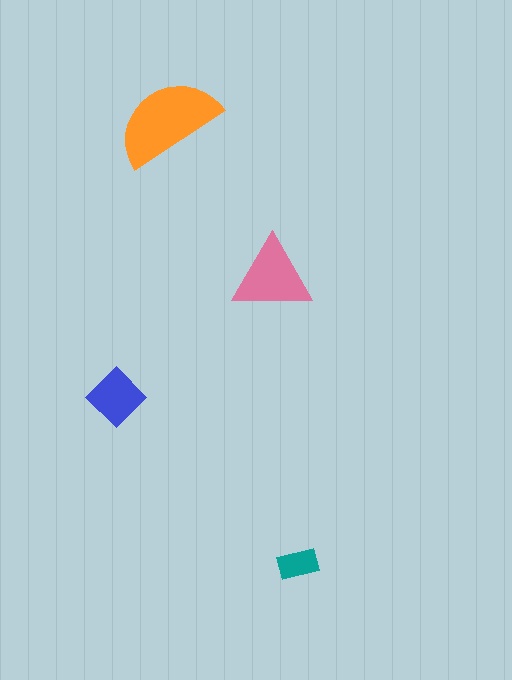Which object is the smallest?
The teal rectangle.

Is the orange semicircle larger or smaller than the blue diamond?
Larger.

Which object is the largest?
The orange semicircle.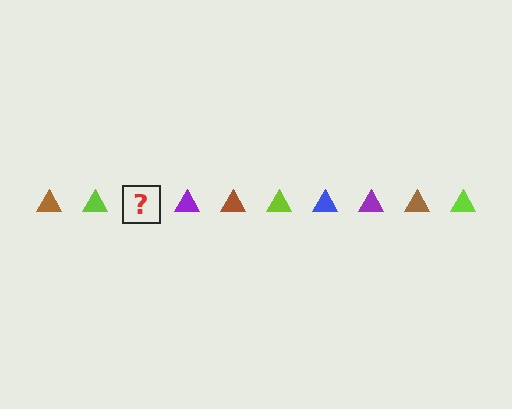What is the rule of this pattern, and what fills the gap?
The rule is that the pattern cycles through brown, lime, blue, purple triangles. The gap should be filled with a blue triangle.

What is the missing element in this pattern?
The missing element is a blue triangle.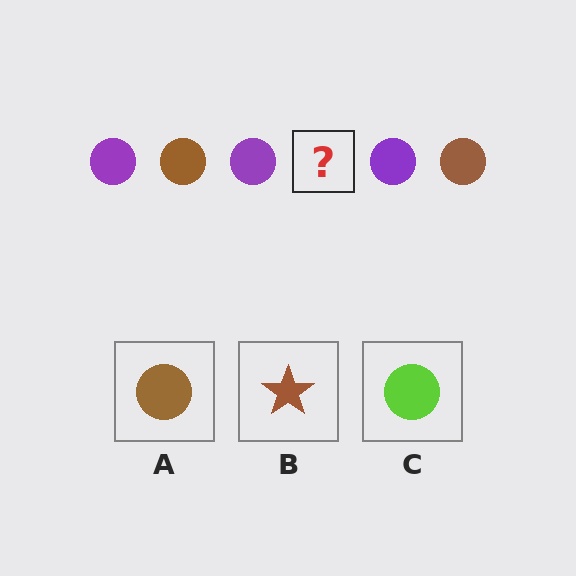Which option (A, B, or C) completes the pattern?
A.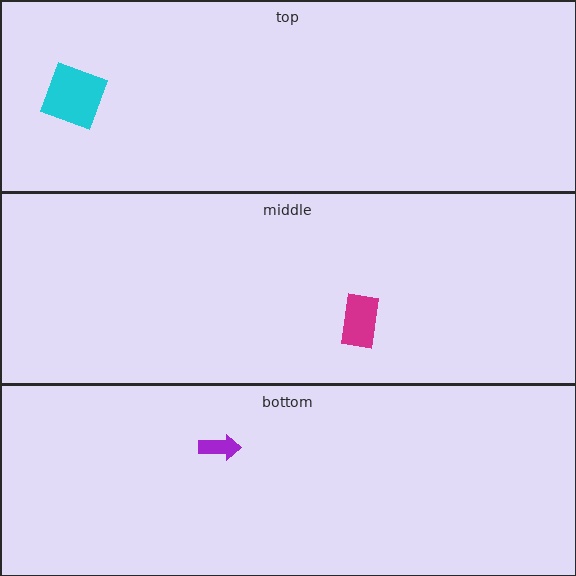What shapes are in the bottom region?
The purple arrow.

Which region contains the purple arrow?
The bottom region.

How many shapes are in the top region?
1.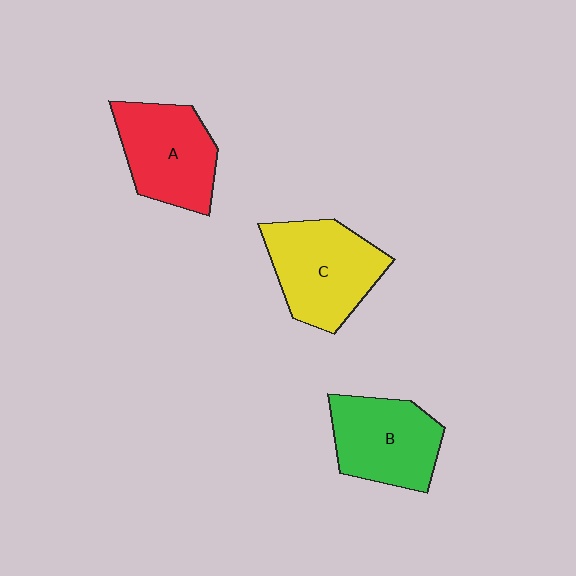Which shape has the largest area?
Shape C (yellow).